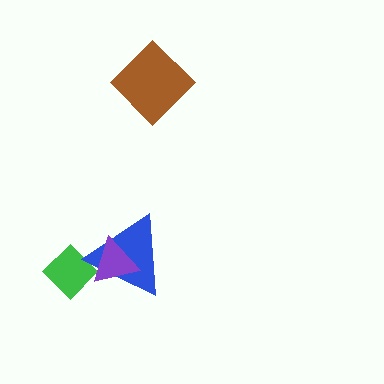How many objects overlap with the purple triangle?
2 objects overlap with the purple triangle.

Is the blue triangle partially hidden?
Yes, it is partially covered by another shape.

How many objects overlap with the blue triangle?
2 objects overlap with the blue triangle.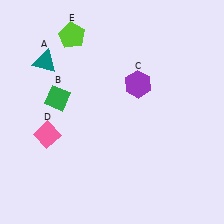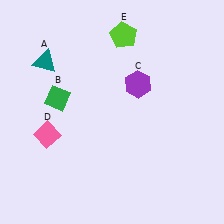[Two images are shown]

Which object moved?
The lime pentagon (E) moved right.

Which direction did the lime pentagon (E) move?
The lime pentagon (E) moved right.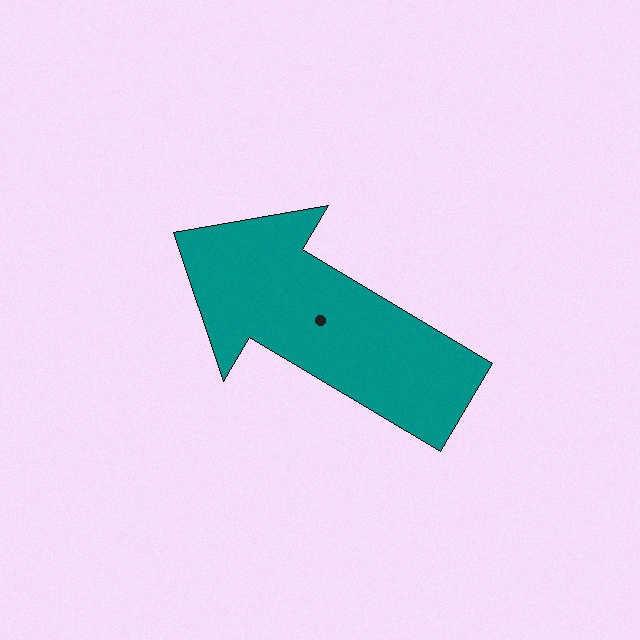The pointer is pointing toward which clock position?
Roughly 10 o'clock.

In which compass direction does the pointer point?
Northwest.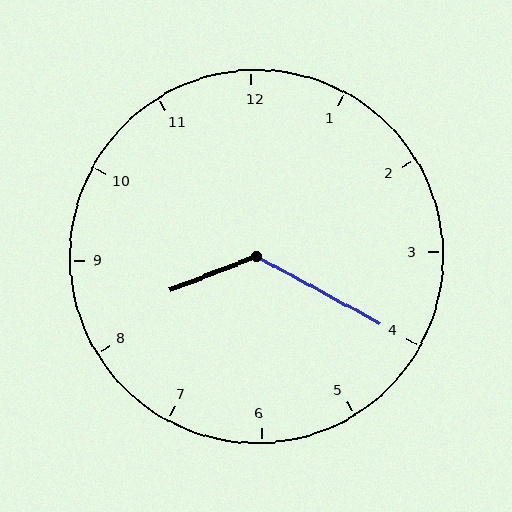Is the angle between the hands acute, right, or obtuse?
It is obtuse.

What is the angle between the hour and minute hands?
Approximately 130 degrees.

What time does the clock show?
8:20.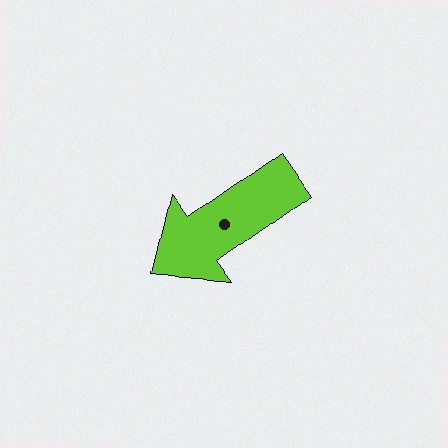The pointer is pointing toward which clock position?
Roughly 8 o'clock.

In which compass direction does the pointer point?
Southwest.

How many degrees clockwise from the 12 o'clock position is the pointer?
Approximately 235 degrees.